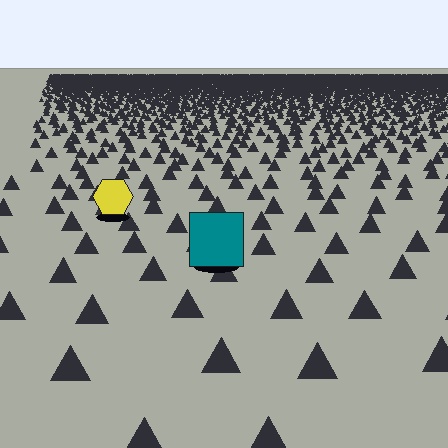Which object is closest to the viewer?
The teal square is closest. The texture marks near it are larger and more spread out.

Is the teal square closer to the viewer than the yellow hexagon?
Yes. The teal square is closer — you can tell from the texture gradient: the ground texture is coarser near it.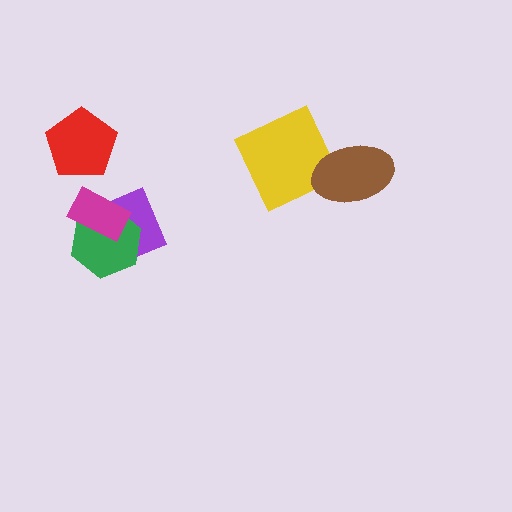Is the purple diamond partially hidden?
Yes, it is partially covered by another shape.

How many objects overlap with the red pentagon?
0 objects overlap with the red pentagon.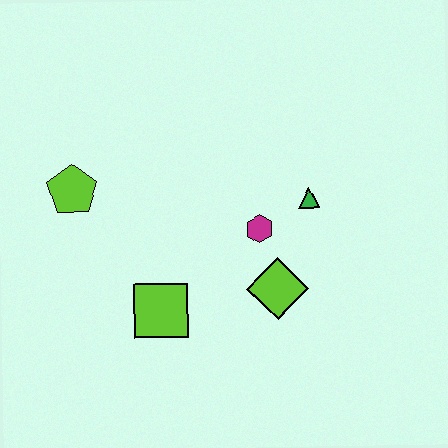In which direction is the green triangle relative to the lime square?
The green triangle is to the right of the lime square.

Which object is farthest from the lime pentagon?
The green triangle is farthest from the lime pentagon.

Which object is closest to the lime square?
The lime diamond is closest to the lime square.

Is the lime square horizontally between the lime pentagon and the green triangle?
Yes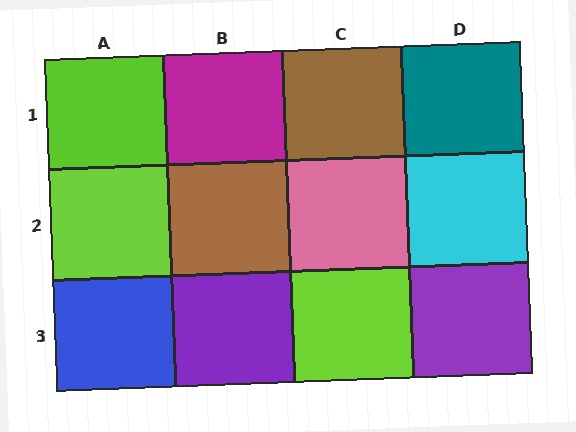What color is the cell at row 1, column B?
Magenta.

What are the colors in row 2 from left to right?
Lime, brown, pink, cyan.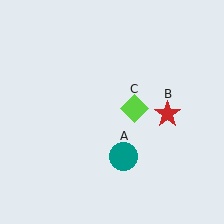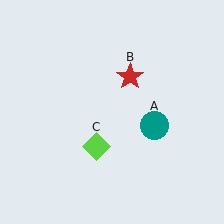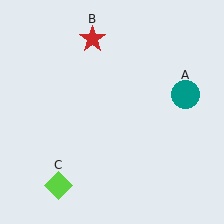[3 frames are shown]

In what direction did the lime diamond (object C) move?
The lime diamond (object C) moved down and to the left.